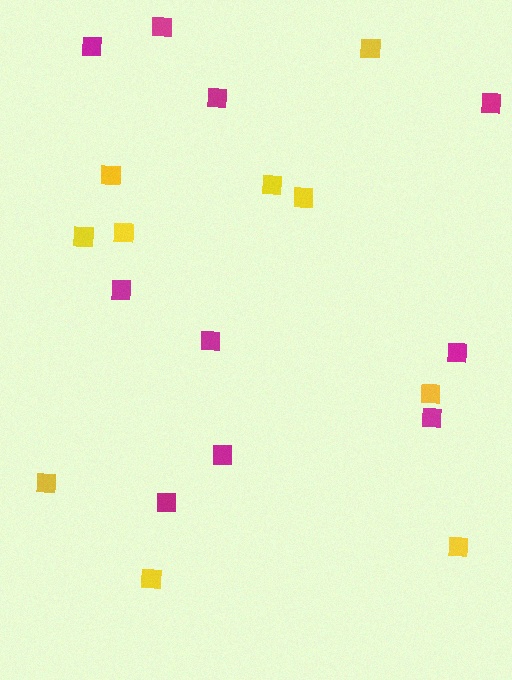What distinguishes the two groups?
There are 2 groups: one group of magenta squares (10) and one group of yellow squares (10).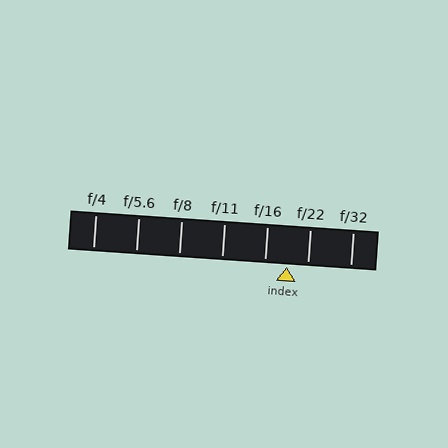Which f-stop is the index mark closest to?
The index mark is closest to f/22.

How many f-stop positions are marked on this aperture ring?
There are 7 f-stop positions marked.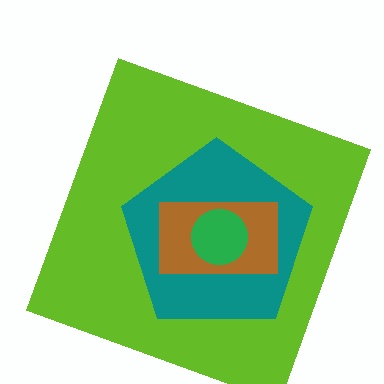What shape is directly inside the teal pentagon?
The brown rectangle.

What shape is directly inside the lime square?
The teal pentagon.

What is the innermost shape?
The green circle.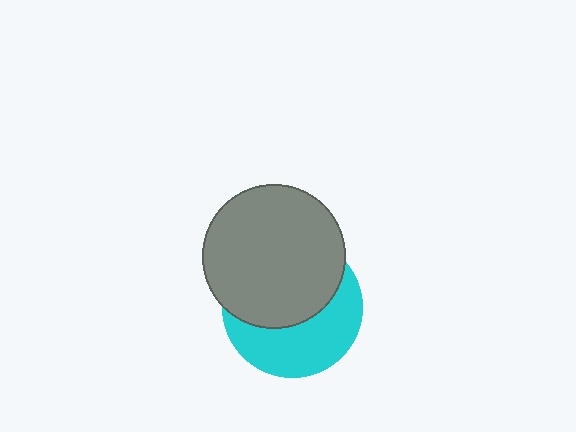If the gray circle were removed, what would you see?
You would see the complete cyan circle.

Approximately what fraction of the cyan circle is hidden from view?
Roughly 54% of the cyan circle is hidden behind the gray circle.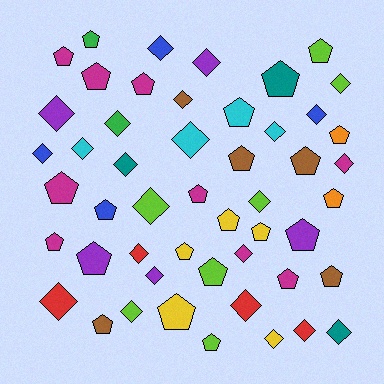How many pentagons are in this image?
There are 26 pentagons.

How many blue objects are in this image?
There are 4 blue objects.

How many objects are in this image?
There are 50 objects.